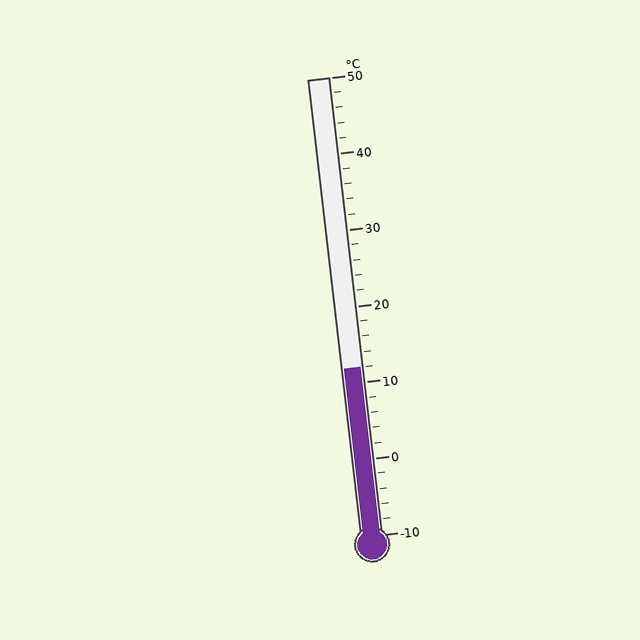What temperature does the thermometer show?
The thermometer shows approximately 12°C.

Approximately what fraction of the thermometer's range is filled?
The thermometer is filled to approximately 35% of its range.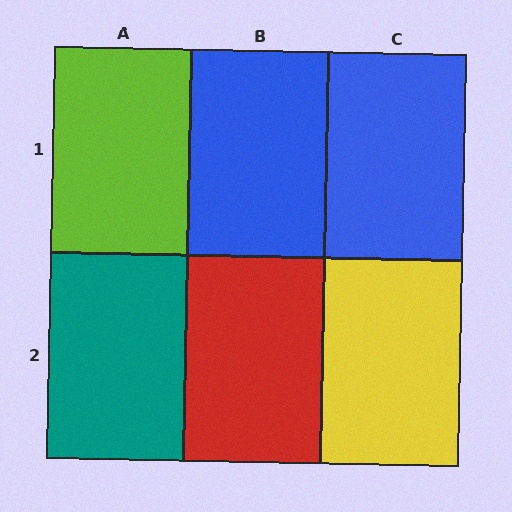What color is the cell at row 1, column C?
Blue.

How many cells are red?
1 cell is red.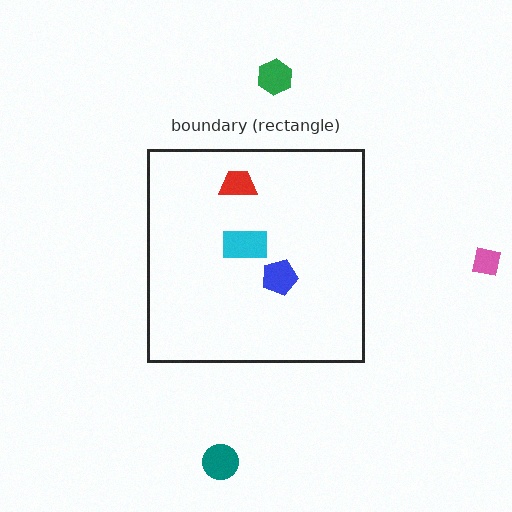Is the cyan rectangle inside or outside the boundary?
Inside.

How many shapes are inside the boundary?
3 inside, 3 outside.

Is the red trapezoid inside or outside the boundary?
Inside.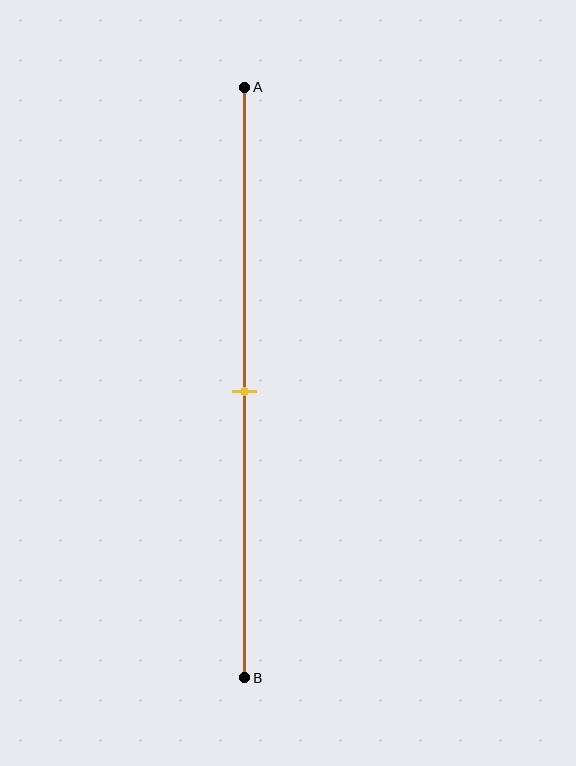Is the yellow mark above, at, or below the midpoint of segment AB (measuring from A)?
The yellow mark is approximately at the midpoint of segment AB.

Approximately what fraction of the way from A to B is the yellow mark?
The yellow mark is approximately 50% of the way from A to B.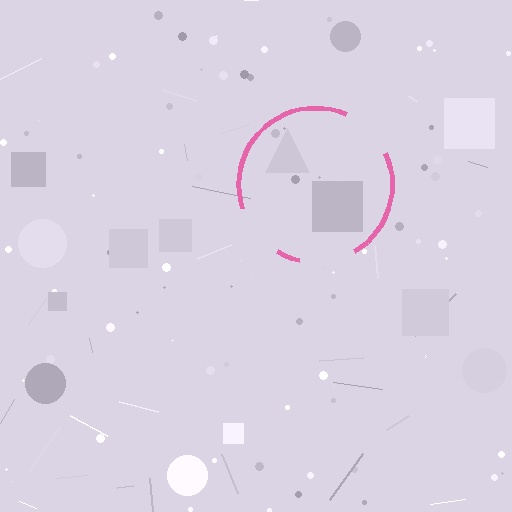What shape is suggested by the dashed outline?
The dashed outline suggests a circle.